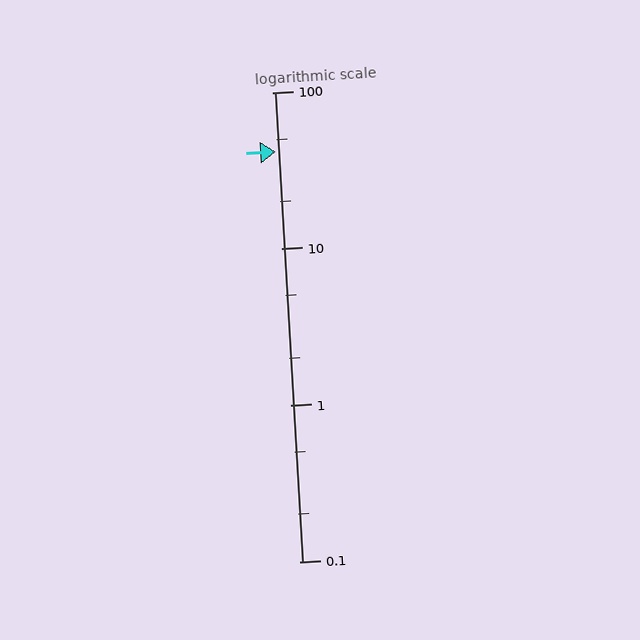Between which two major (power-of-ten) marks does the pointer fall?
The pointer is between 10 and 100.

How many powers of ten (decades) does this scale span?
The scale spans 3 decades, from 0.1 to 100.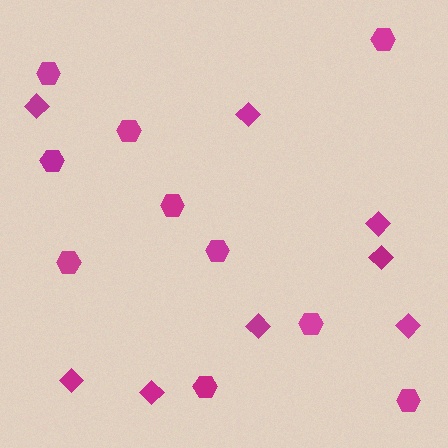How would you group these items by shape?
There are 2 groups: one group of hexagons (10) and one group of diamonds (8).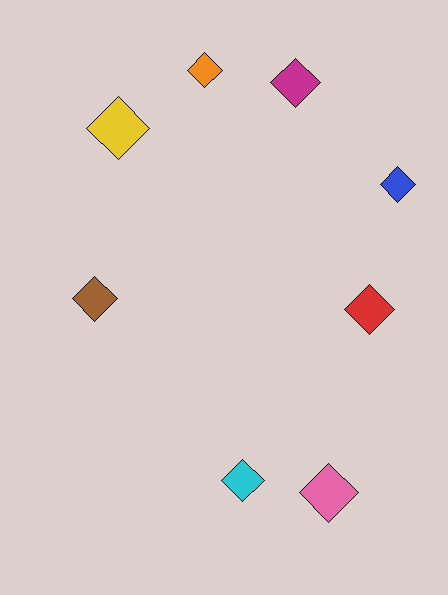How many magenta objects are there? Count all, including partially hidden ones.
There is 1 magenta object.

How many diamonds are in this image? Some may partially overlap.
There are 8 diamonds.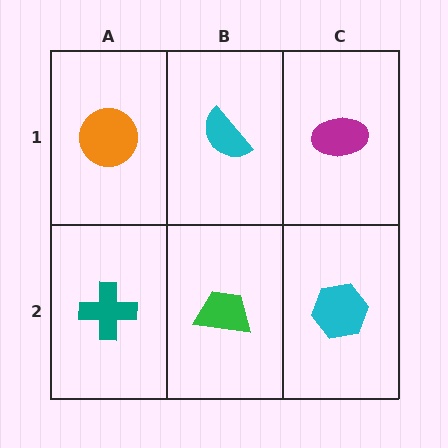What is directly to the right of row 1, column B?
A magenta ellipse.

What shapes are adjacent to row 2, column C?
A magenta ellipse (row 1, column C), a green trapezoid (row 2, column B).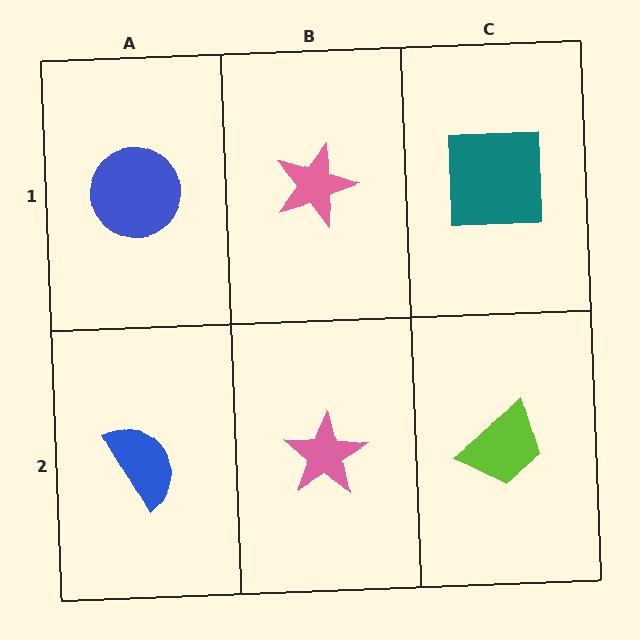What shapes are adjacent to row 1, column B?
A pink star (row 2, column B), a blue circle (row 1, column A), a teal square (row 1, column C).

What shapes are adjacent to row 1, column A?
A blue semicircle (row 2, column A), a pink star (row 1, column B).